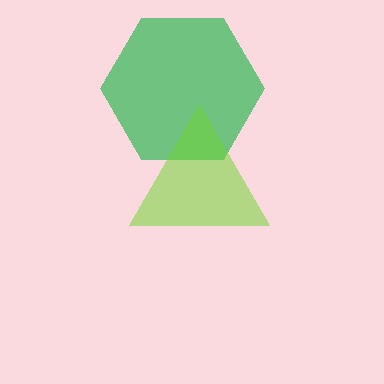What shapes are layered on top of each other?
The layered shapes are: a green hexagon, a lime triangle.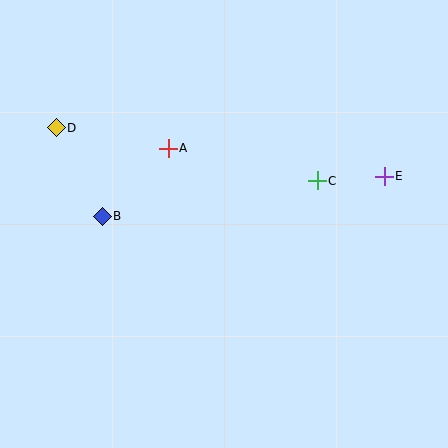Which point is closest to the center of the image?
Point A at (168, 148) is closest to the center.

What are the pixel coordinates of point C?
Point C is at (317, 181).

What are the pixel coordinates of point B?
Point B is at (102, 216).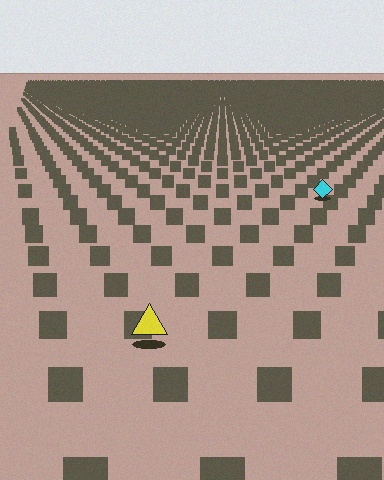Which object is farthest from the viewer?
The cyan diamond is farthest from the viewer. It appears smaller and the ground texture around it is denser.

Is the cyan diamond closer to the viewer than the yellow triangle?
No. The yellow triangle is closer — you can tell from the texture gradient: the ground texture is coarser near it.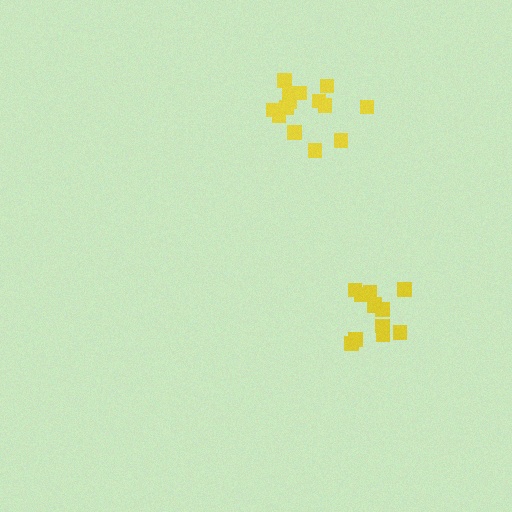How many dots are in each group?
Group 1: 12 dots, Group 2: 15 dots (27 total).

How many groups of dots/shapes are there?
There are 2 groups.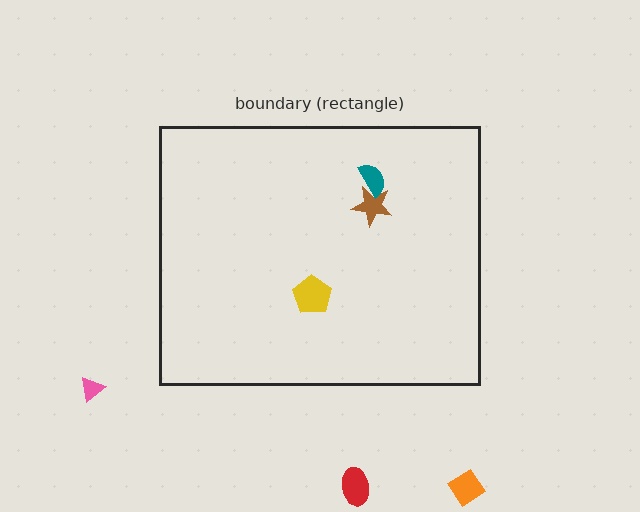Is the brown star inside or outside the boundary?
Inside.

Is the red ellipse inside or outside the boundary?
Outside.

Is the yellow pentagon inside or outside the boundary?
Inside.